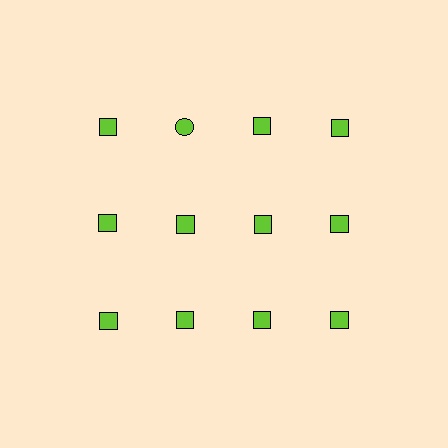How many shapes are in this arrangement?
There are 12 shapes arranged in a grid pattern.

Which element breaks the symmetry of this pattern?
The lime circle in the top row, second from left column breaks the symmetry. All other shapes are lime squares.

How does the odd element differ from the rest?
It has a different shape: circle instead of square.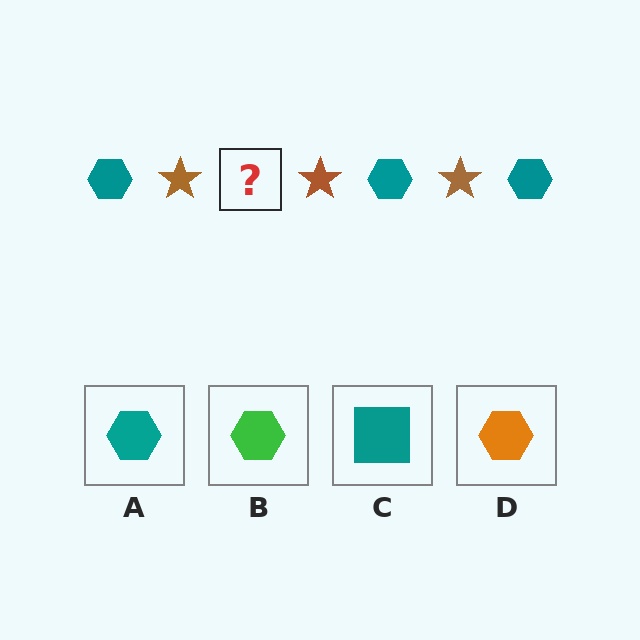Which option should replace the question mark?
Option A.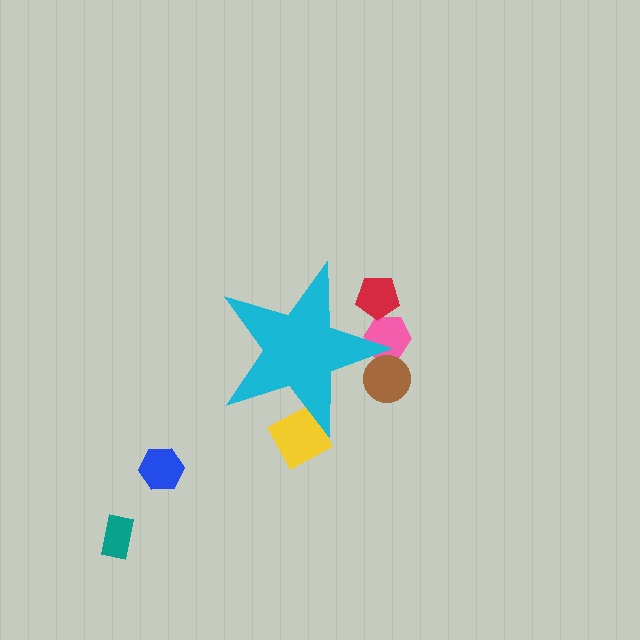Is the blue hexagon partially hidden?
No, the blue hexagon is fully visible.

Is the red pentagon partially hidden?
Yes, the red pentagon is partially hidden behind the cyan star.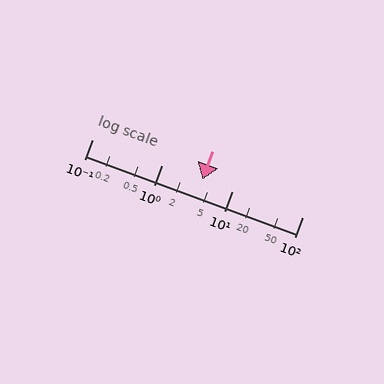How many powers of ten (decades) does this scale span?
The scale spans 3 decades, from 0.1 to 100.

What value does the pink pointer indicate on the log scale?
The pointer indicates approximately 3.8.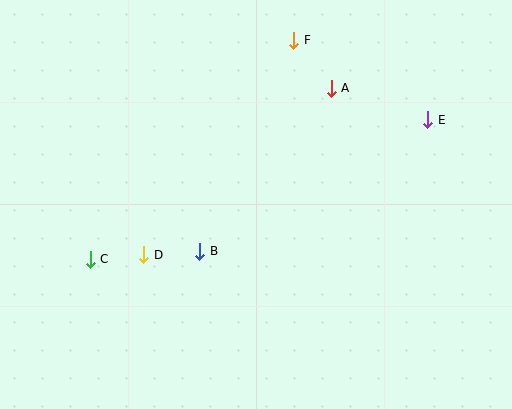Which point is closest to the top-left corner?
Point C is closest to the top-left corner.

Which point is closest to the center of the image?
Point B at (200, 251) is closest to the center.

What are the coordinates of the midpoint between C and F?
The midpoint between C and F is at (192, 150).